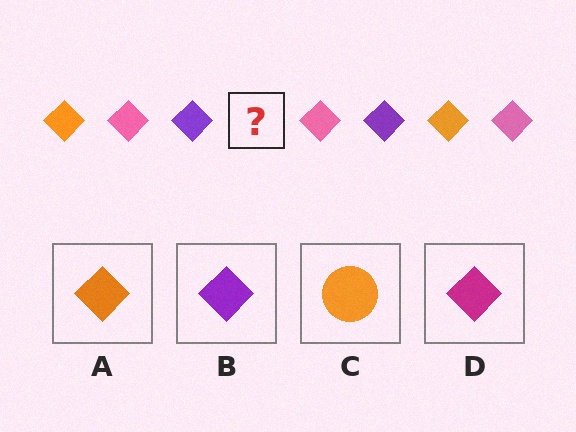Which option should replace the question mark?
Option A.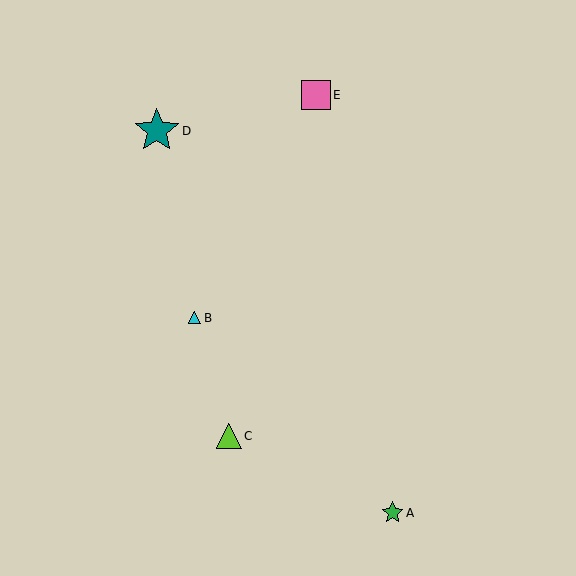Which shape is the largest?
The teal star (labeled D) is the largest.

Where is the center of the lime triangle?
The center of the lime triangle is at (229, 436).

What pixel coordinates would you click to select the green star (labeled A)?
Click at (393, 513) to select the green star A.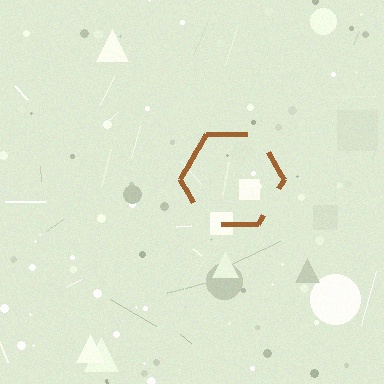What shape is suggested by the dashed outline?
The dashed outline suggests a hexagon.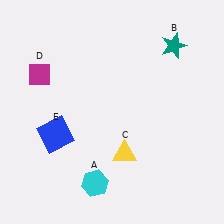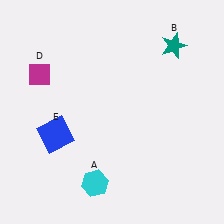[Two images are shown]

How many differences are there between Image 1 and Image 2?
There is 1 difference between the two images.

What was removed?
The yellow triangle (C) was removed in Image 2.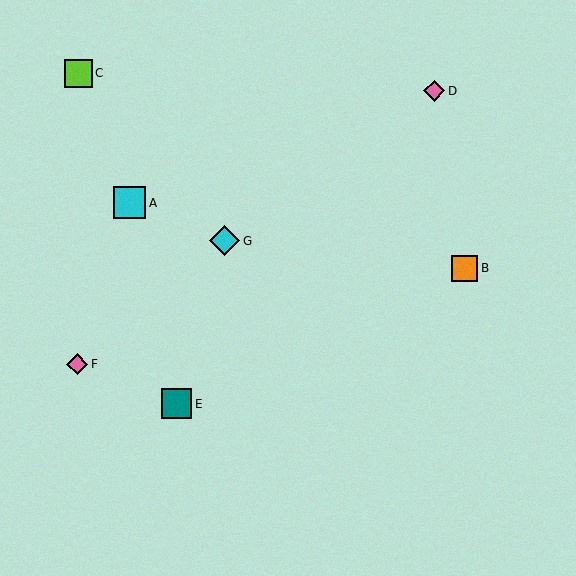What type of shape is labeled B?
Shape B is an orange square.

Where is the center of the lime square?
The center of the lime square is at (78, 73).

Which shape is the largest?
The cyan square (labeled A) is the largest.